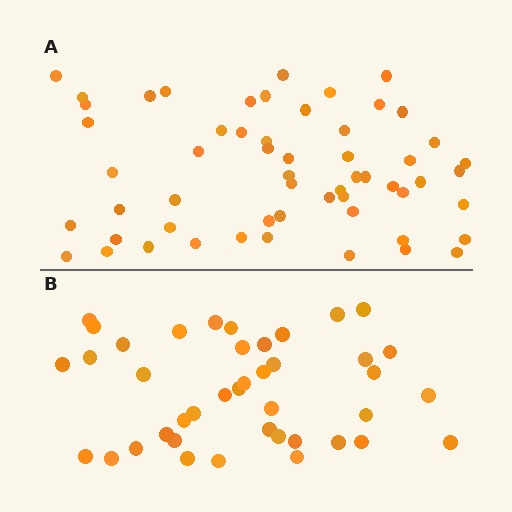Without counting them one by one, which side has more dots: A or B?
Region A (the top region) has more dots.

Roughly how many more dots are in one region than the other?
Region A has approximately 15 more dots than region B.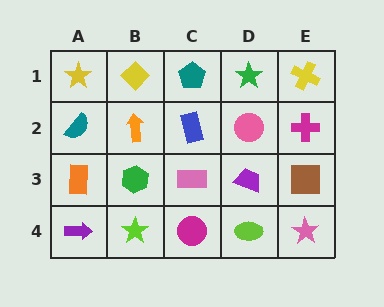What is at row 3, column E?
A brown square.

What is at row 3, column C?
A pink rectangle.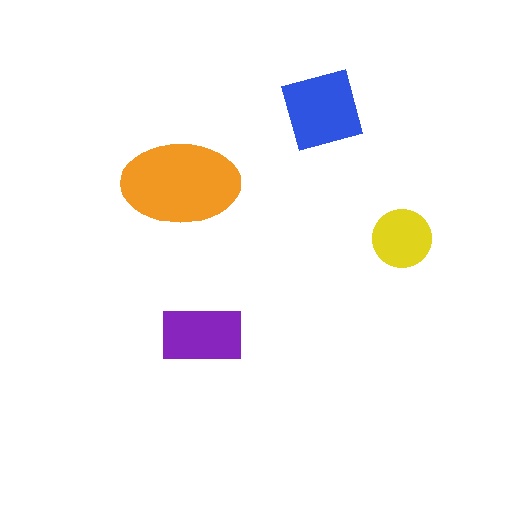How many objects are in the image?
There are 4 objects in the image.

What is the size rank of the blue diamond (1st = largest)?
2nd.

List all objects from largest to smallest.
The orange ellipse, the blue diamond, the purple rectangle, the yellow circle.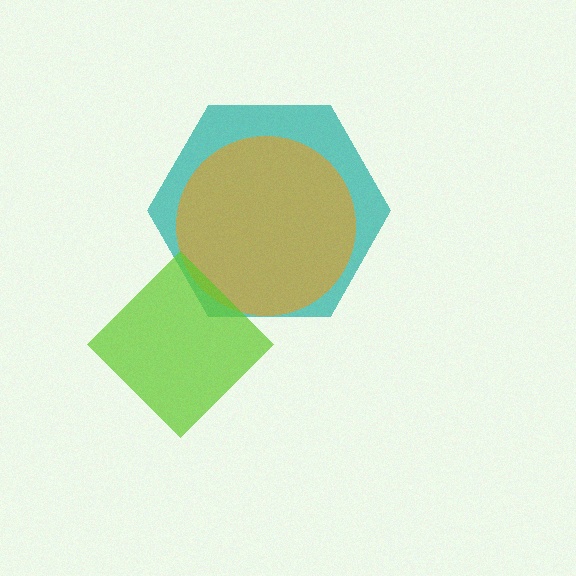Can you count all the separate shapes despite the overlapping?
Yes, there are 3 separate shapes.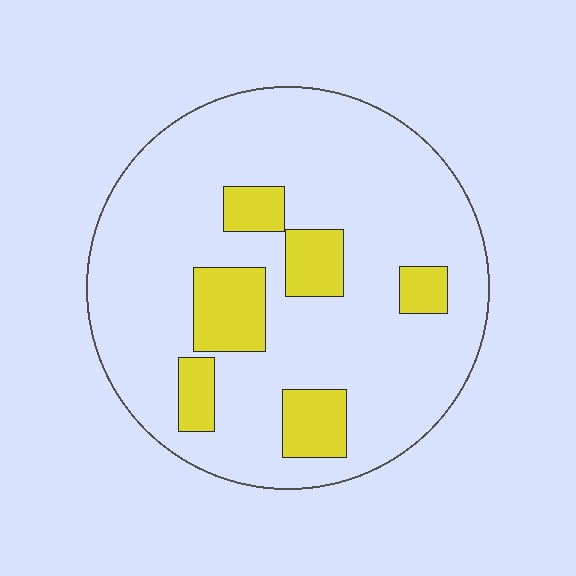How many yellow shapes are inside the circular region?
6.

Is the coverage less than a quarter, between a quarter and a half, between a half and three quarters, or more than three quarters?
Less than a quarter.